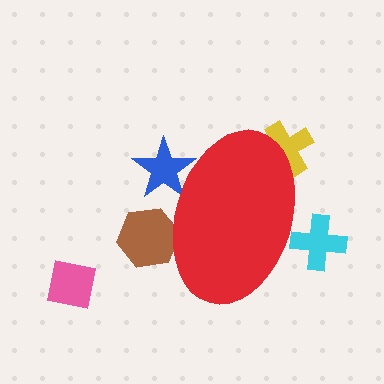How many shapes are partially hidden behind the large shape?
5 shapes are partially hidden.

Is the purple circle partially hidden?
Yes, the purple circle is partially hidden behind the red ellipse.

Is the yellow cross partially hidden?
Yes, the yellow cross is partially hidden behind the red ellipse.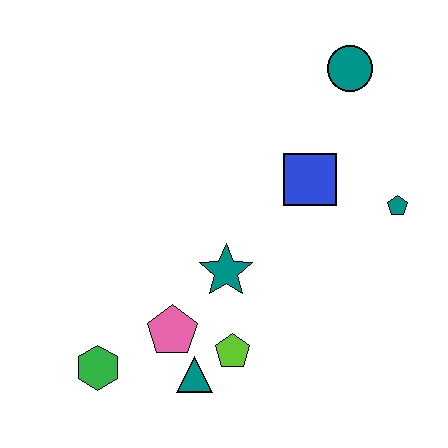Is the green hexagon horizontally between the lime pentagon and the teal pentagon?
No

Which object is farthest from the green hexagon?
The teal circle is farthest from the green hexagon.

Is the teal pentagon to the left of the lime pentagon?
No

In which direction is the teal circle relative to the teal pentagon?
The teal circle is above the teal pentagon.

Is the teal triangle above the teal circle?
No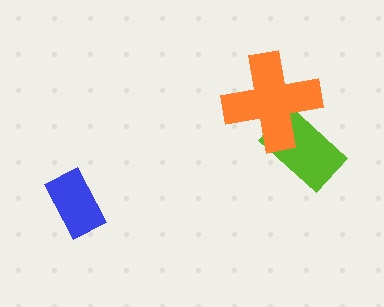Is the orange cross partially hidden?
No, no other shape covers it.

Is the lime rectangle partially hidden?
Yes, it is partially covered by another shape.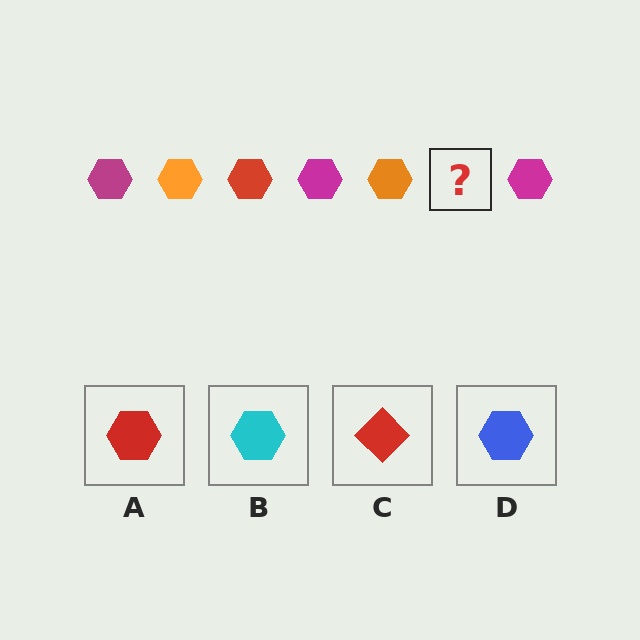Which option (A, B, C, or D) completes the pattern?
A.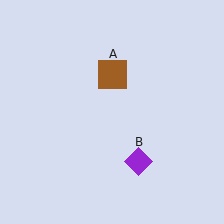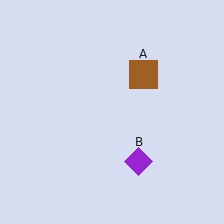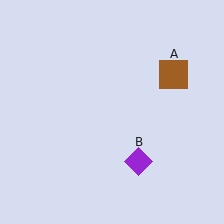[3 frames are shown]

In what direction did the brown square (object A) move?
The brown square (object A) moved right.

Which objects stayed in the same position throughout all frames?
Purple diamond (object B) remained stationary.